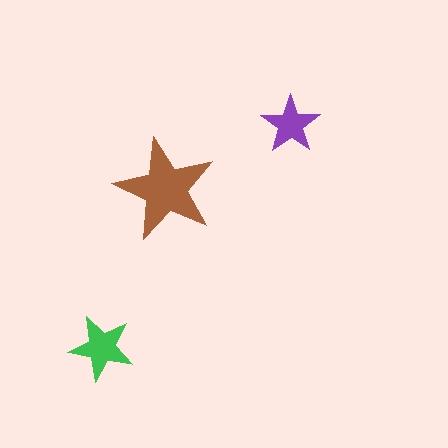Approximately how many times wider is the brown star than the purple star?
About 1.5 times wider.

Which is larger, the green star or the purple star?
The green one.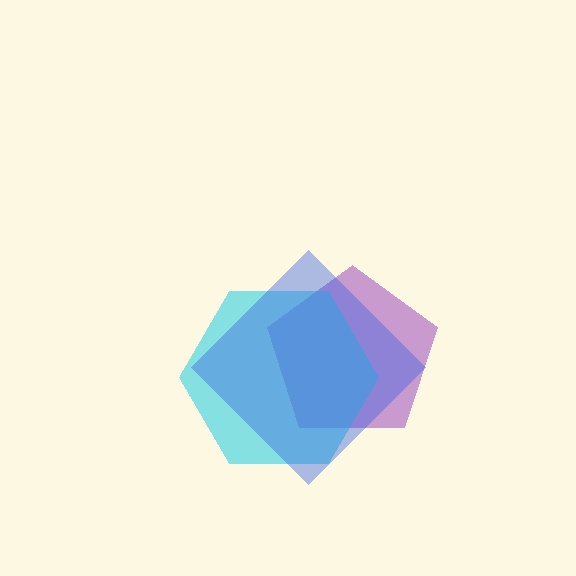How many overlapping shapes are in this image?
There are 3 overlapping shapes in the image.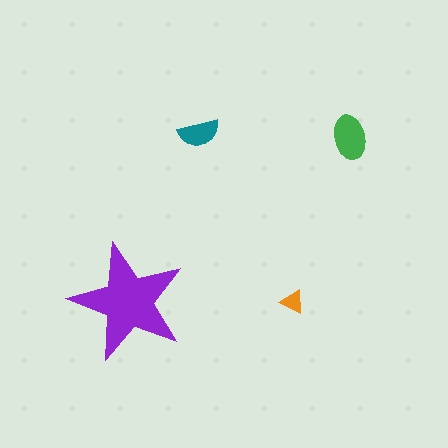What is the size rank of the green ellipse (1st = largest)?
2nd.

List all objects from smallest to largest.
The orange triangle, the teal semicircle, the green ellipse, the purple star.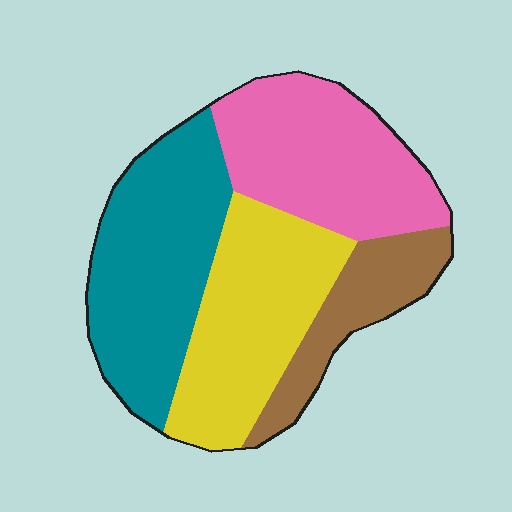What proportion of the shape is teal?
Teal covers roughly 30% of the shape.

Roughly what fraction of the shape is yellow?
Yellow takes up about one quarter (1/4) of the shape.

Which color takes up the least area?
Brown, at roughly 15%.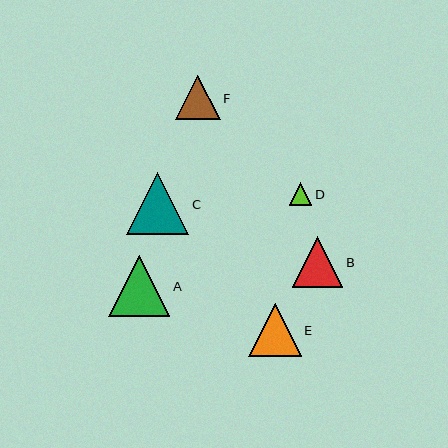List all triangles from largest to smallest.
From largest to smallest: C, A, E, B, F, D.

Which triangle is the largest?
Triangle C is the largest with a size of approximately 62 pixels.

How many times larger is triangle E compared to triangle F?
Triangle E is approximately 1.2 times the size of triangle F.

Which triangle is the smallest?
Triangle D is the smallest with a size of approximately 22 pixels.